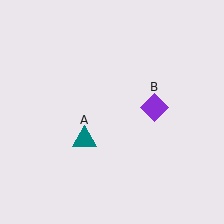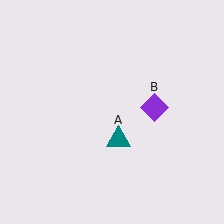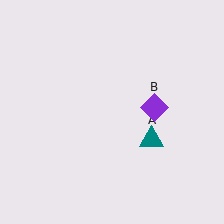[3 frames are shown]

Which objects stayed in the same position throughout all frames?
Purple diamond (object B) remained stationary.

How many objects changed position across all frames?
1 object changed position: teal triangle (object A).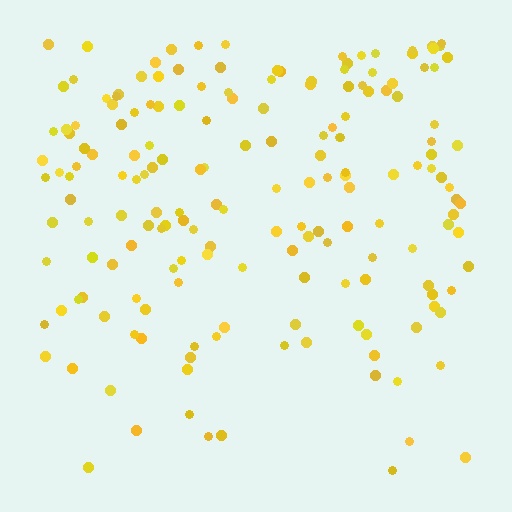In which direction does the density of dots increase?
From bottom to top, with the top side densest.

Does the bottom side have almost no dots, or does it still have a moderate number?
Still a moderate number, just noticeably fewer than the top.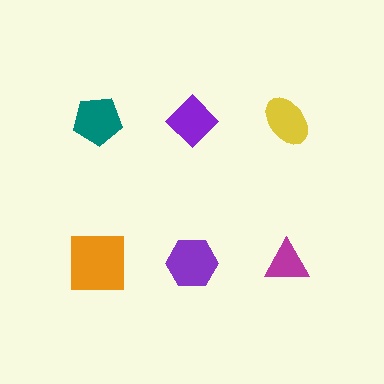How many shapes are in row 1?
3 shapes.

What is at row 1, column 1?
A teal pentagon.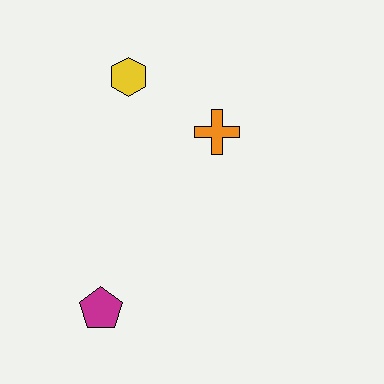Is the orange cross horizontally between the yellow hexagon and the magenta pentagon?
No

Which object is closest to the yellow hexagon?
The orange cross is closest to the yellow hexagon.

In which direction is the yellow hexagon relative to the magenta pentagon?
The yellow hexagon is above the magenta pentagon.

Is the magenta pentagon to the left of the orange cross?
Yes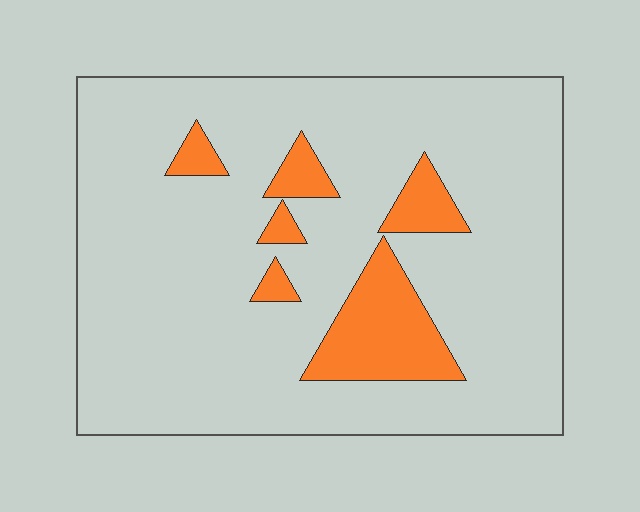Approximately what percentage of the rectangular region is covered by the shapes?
Approximately 15%.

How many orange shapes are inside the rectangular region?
6.